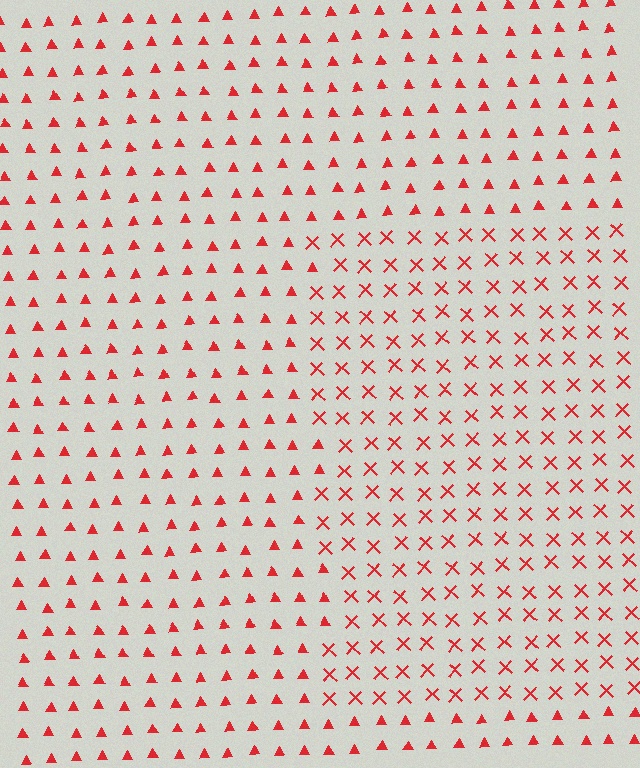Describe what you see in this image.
The image is filled with small red elements arranged in a uniform grid. A rectangle-shaped region contains X marks, while the surrounding area contains triangles. The boundary is defined purely by the change in element shape.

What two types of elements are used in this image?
The image uses X marks inside the rectangle region and triangles outside it.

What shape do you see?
I see a rectangle.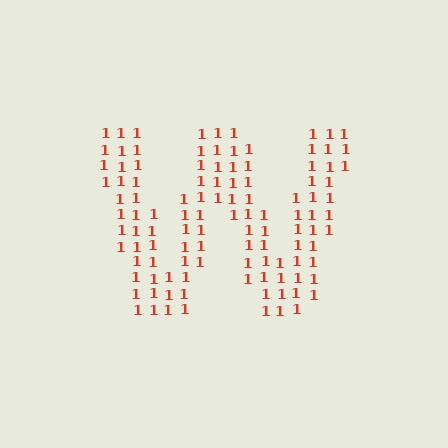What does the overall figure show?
The overall figure shows the letter W.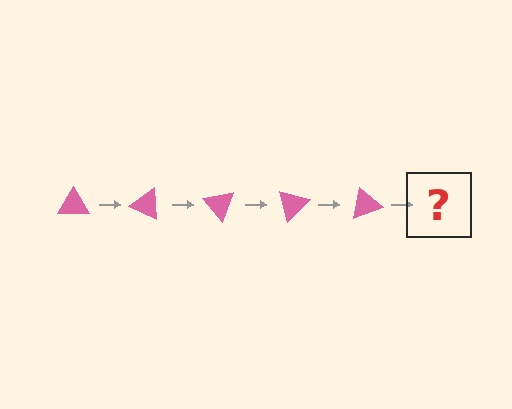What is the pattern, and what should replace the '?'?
The pattern is that the triangle rotates 25 degrees each step. The '?' should be a pink triangle rotated 125 degrees.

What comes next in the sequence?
The next element should be a pink triangle rotated 125 degrees.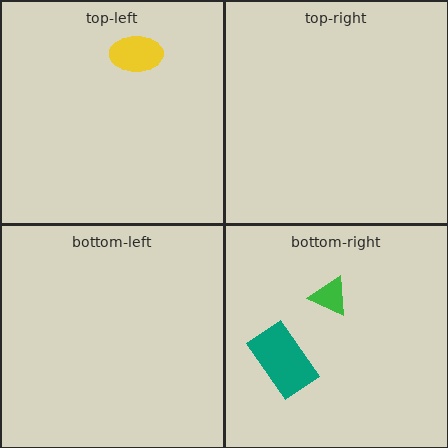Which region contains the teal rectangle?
The bottom-right region.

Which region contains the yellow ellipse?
The top-left region.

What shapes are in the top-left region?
The yellow ellipse.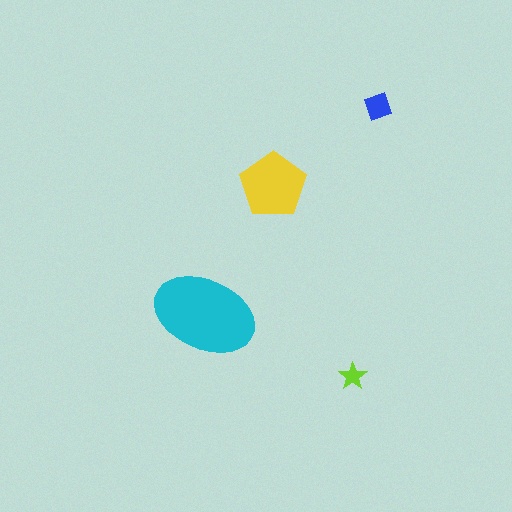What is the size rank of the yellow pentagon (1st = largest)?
2nd.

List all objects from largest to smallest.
The cyan ellipse, the yellow pentagon, the blue diamond, the lime star.